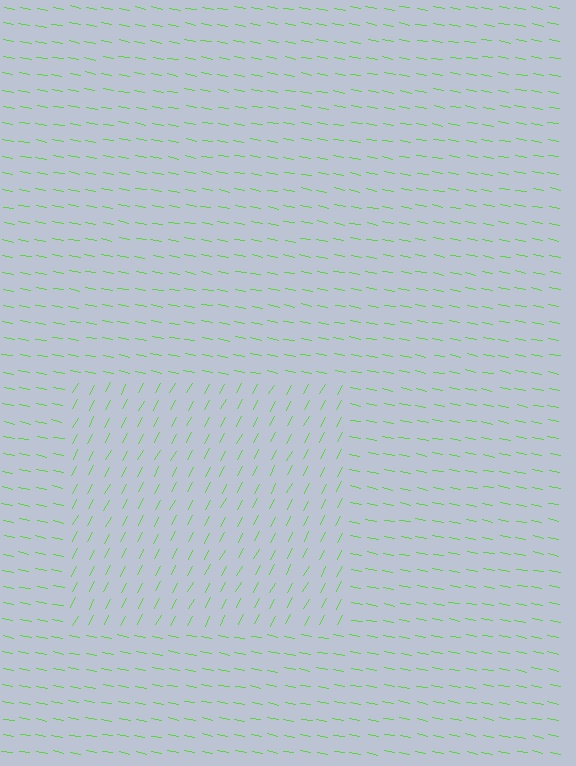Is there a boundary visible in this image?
Yes, there is a texture boundary formed by a change in line orientation.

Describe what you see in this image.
The image is filled with small lime line segments. A rectangle region in the image has lines oriented differently from the surrounding lines, creating a visible texture boundary.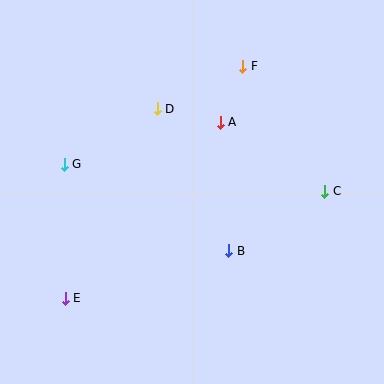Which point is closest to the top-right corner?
Point F is closest to the top-right corner.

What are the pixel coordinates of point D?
Point D is at (157, 109).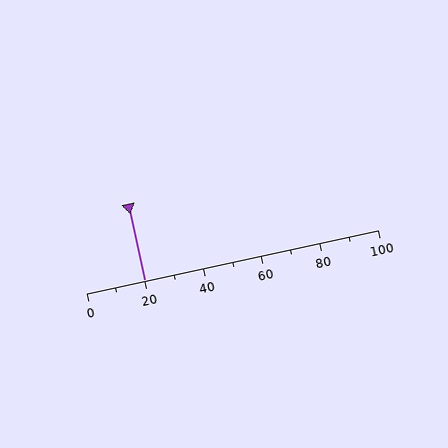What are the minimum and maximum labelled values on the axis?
The axis runs from 0 to 100.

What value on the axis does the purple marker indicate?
The marker indicates approximately 20.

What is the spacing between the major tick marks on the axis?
The major ticks are spaced 20 apart.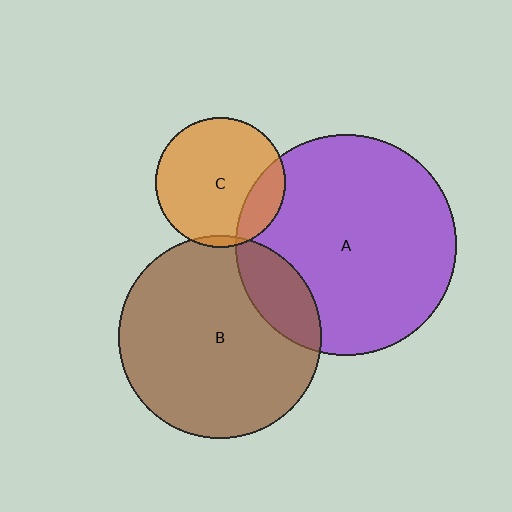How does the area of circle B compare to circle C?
Approximately 2.4 times.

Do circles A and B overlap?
Yes.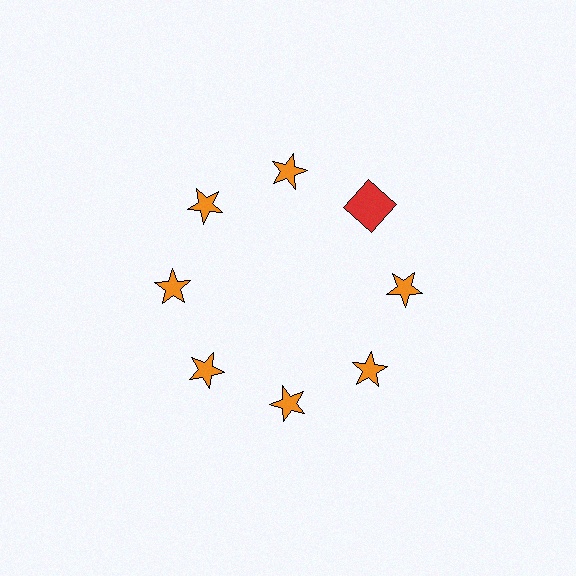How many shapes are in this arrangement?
There are 8 shapes arranged in a ring pattern.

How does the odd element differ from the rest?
It differs in both color (red instead of orange) and shape (square instead of star).